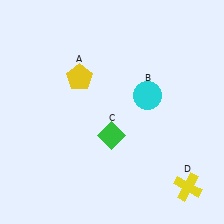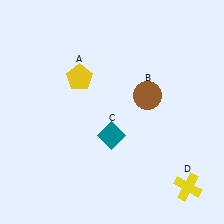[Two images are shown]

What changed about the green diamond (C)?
In Image 1, C is green. In Image 2, it changed to teal.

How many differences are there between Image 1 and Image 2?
There are 2 differences between the two images.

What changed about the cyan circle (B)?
In Image 1, B is cyan. In Image 2, it changed to brown.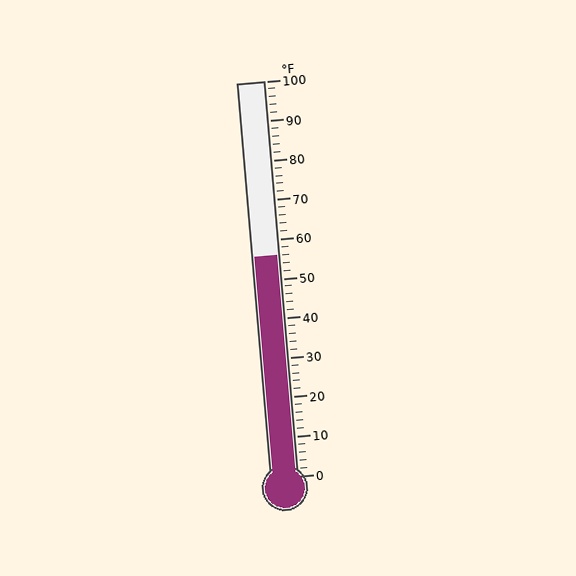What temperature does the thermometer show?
The thermometer shows approximately 56°F.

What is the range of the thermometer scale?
The thermometer scale ranges from 0°F to 100°F.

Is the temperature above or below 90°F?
The temperature is below 90°F.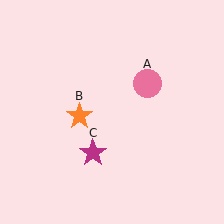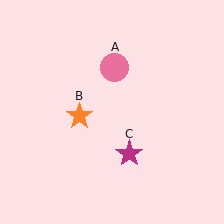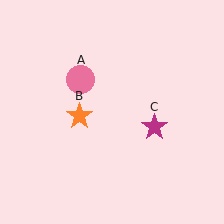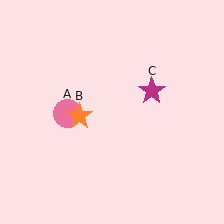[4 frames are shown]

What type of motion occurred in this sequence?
The pink circle (object A), magenta star (object C) rotated counterclockwise around the center of the scene.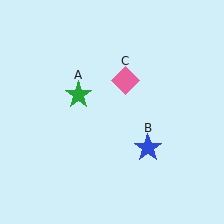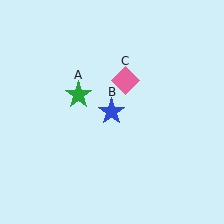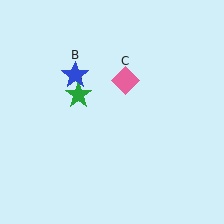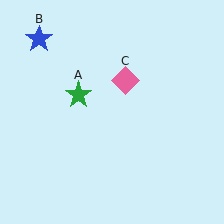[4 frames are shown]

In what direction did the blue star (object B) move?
The blue star (object B) moved up and to the left.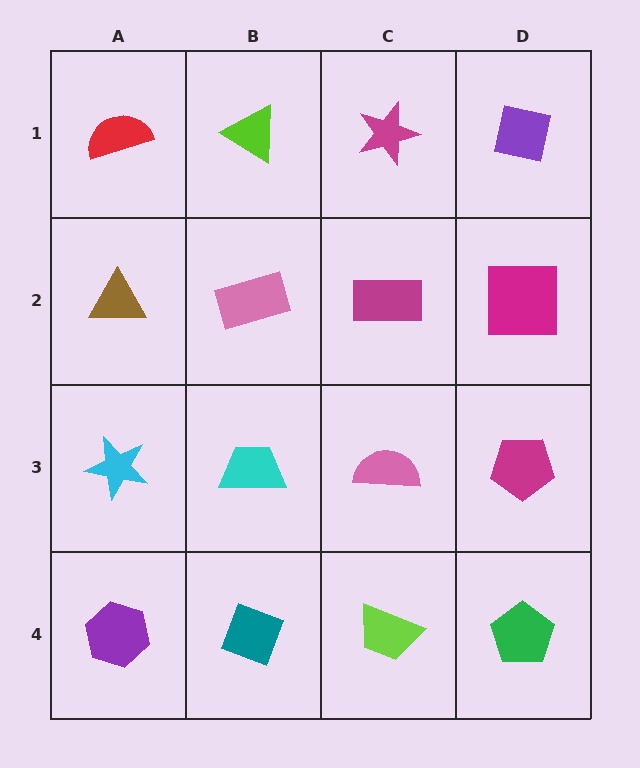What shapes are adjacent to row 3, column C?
A magenta rectangle (row 2, column C), a lime trapezoid (row 4, column C), a cyan trapezoid (row 3, column B), a magenta pentagon (row 3, column D).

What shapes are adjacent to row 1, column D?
A magenta square (row 2, column D), a magenta star (row 1, column C).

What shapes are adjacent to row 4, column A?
A cyan star (row 3, column A), a teal diamond (row 4, column B).